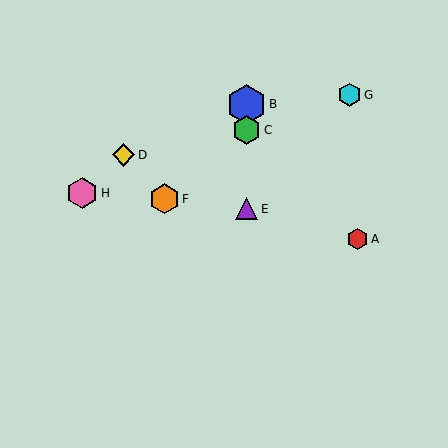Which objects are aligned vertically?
Objects B, C, E are aligned vertically.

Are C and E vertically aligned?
Yes, both are at x≈246.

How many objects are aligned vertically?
3 objects (B, C, E) are aligned vertically.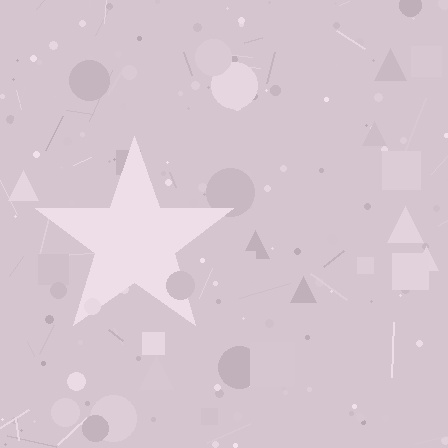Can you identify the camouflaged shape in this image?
The camouflaged shape is a star.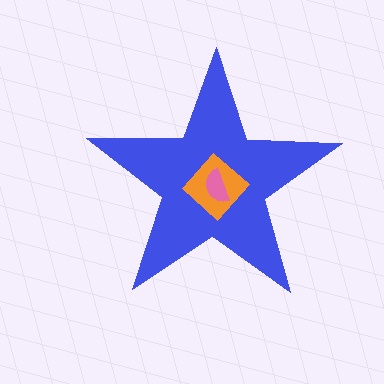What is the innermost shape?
The pink semicircle.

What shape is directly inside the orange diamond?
The pink semicircle.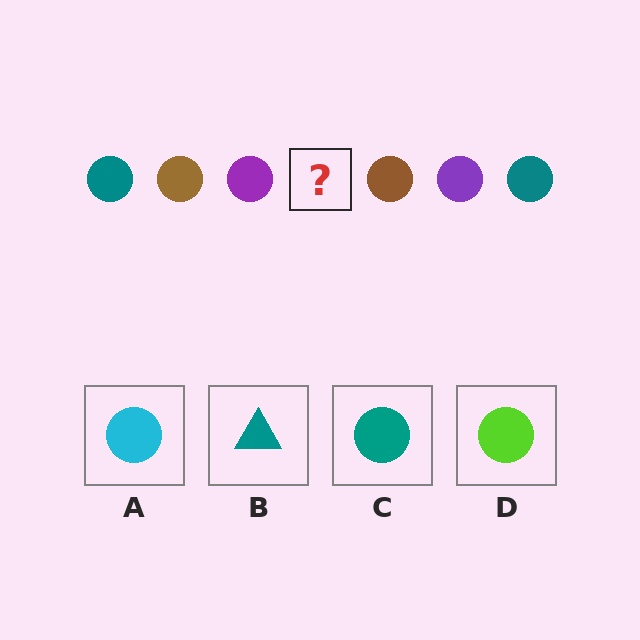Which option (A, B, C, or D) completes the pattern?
C.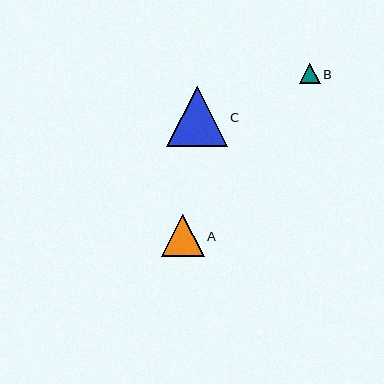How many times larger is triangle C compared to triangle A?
Triangle C is approximately 1.4 times the size of triangle A.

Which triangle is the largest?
Triangle C is the largest with a size of approximately 60 pixels.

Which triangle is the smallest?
Triangle B is the smallest with a size of approximately 21 pixels.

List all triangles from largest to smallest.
From largest to smallest: C, A, B.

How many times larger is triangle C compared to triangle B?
Triangle C is approximately 2.9 times the size of triangle B.